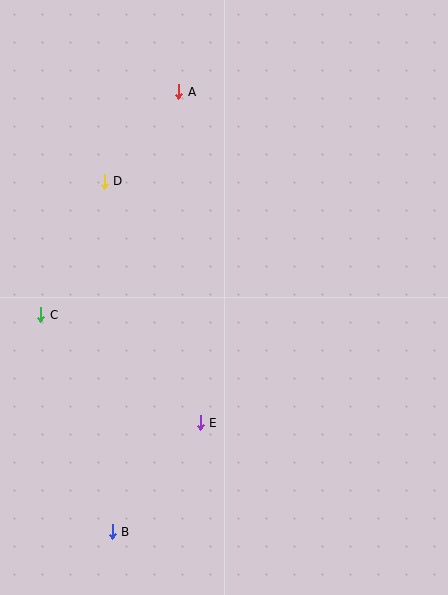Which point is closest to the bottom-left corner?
Point B is closest to the bottom-left corner.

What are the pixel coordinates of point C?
Point C is at (41, 315).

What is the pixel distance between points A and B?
The distance between A and B is 445 pixels.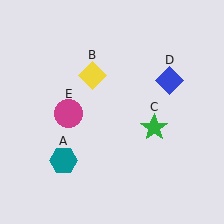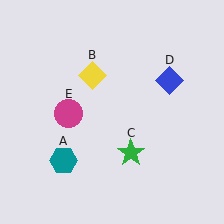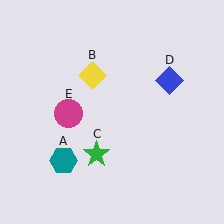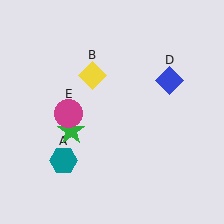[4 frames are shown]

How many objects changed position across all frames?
1 object changed position: green star (object C).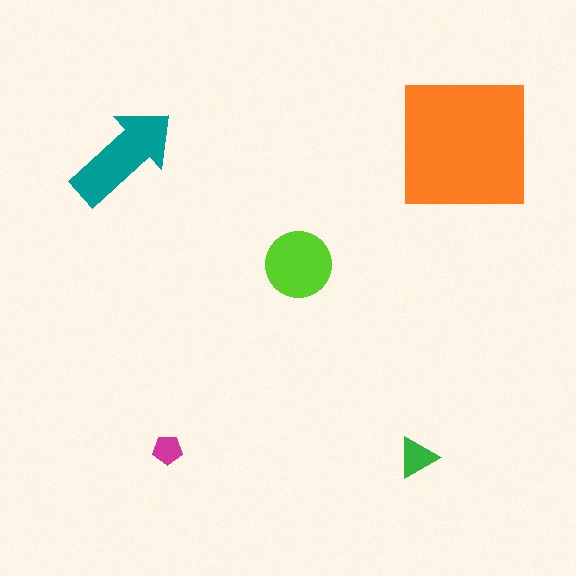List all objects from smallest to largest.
The magenta pentagon, the green triangle, the lime circle, the teal arrow, the orange square.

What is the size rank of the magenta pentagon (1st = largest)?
5th.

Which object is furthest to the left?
The teal arrow is leftmost.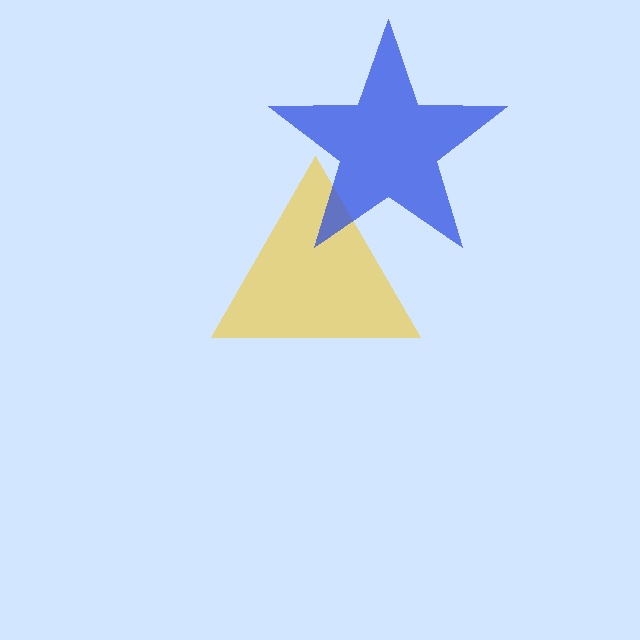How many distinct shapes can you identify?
There are 2 distinct shapes: a yellow triangle, a blue star.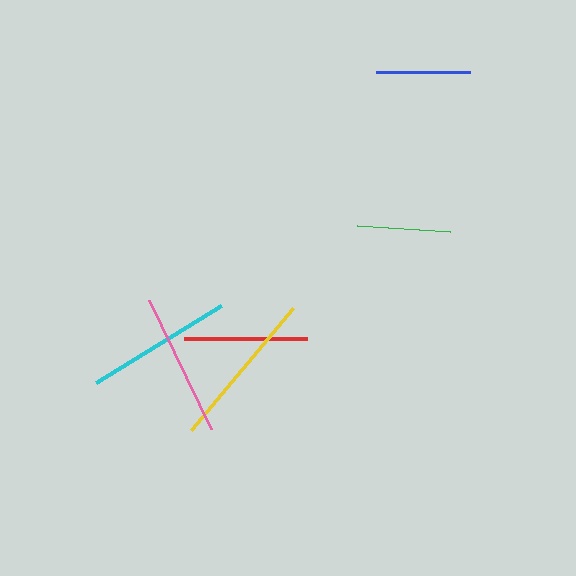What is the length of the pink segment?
The pink segment is approximately 143 pixels long.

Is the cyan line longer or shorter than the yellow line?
The yellow line is longer than the cyan line.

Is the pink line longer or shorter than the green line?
The pink line is longer than the green line.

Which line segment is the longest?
The yellow line is the longest at approximately 159 pixels.